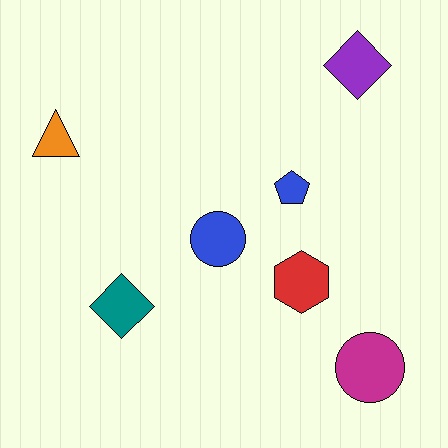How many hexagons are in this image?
There is 1 hexagon.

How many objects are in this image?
There are 7 objects.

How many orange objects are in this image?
There is 1 orange object.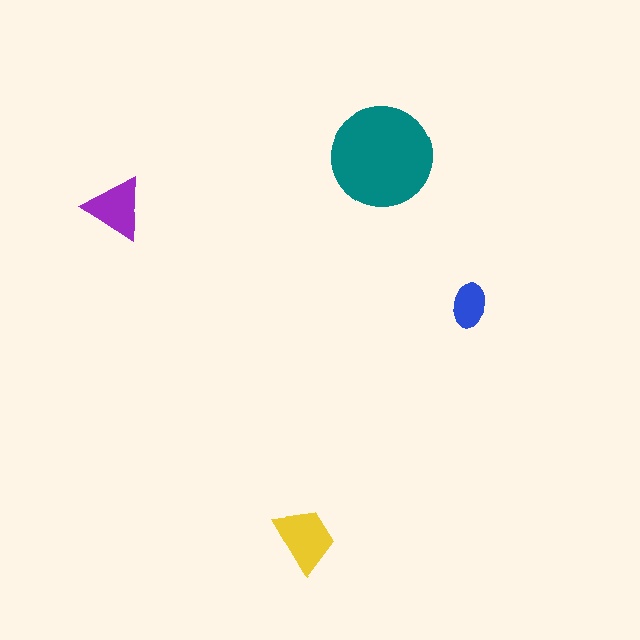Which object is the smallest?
The blue ellipse.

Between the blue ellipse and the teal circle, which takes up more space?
The teal circle.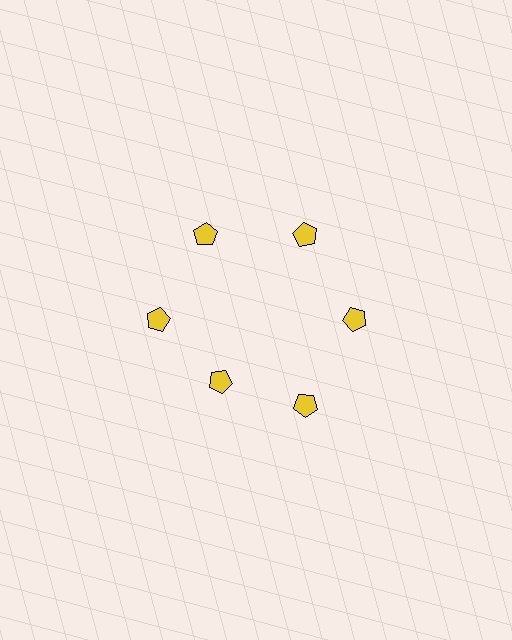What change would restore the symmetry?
The symmetry would be restored by moving it outward, back onto the ring so that all 6 pentagons sit at equal angles and equal distance from the center.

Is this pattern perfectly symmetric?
No. The 6 yellow pentagons are arranged in a ring, but one element near the 7 o'clock position is pulled inward toward the center, breaking the 6-fold rotational symmetry.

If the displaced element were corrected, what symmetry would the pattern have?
It would have 6-fold rotational symmetry — the pattern would map onto itself every 60 degrees.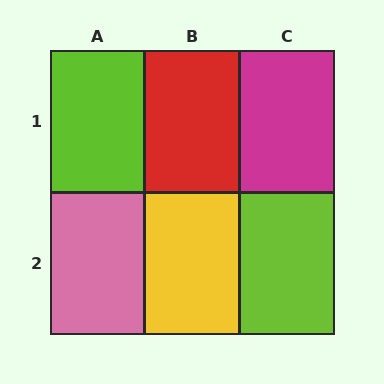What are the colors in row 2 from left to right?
Pink, yellow, lime.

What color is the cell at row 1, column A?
Lime.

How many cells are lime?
2 cells are lime.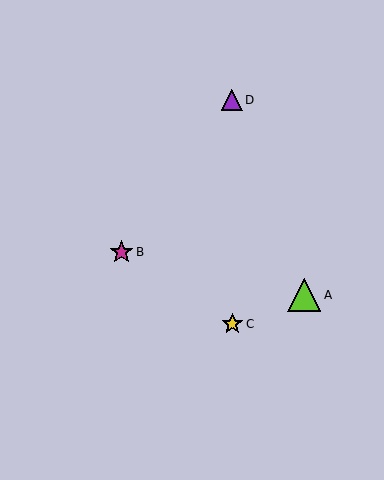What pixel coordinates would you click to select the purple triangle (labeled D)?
Click at (232, 100) to select the purple triangle D.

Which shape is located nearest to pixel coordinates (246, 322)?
The yellow star (labeled C) at (232, 324) is nearest to that location.